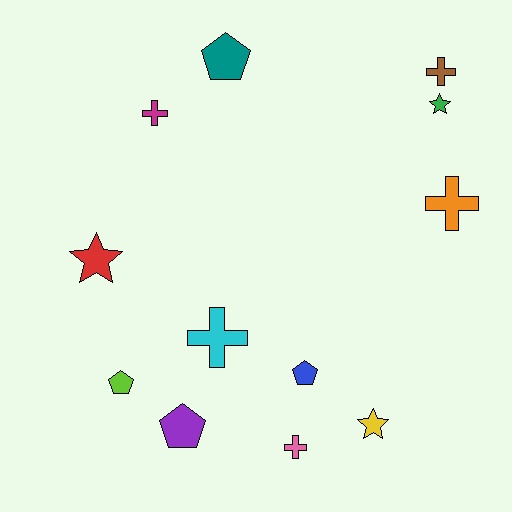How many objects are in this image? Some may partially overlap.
There are 12 objects.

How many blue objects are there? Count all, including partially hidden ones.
There is 1 blue object.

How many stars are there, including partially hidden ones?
There are 3 stars.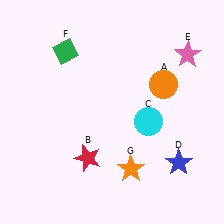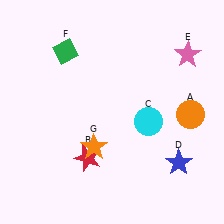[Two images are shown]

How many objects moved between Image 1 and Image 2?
2 objects moved between the two images.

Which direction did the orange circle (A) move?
The orange circle (A) moved down.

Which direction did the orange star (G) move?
The orange star (G) moved left.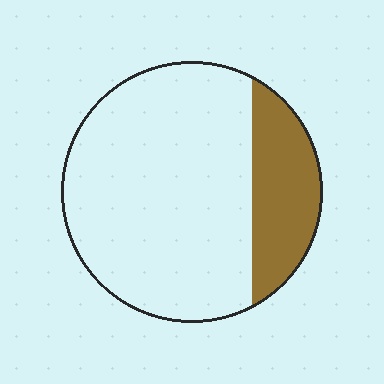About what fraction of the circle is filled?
About one fifth (1/5).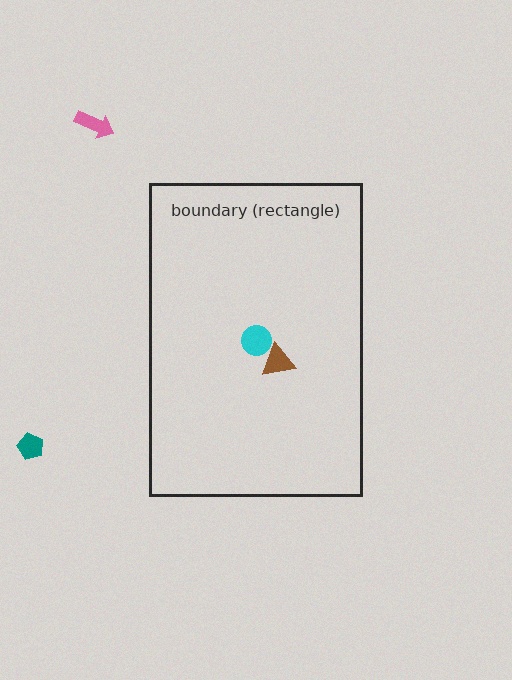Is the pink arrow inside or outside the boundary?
Outside.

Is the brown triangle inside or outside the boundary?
Inside.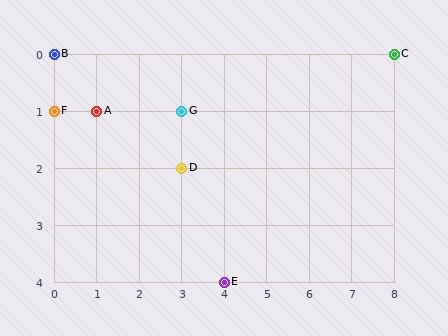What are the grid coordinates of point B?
Point B is at grid coordinates (0, 0).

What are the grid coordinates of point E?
Point E is at grid coordinates (4, 4).